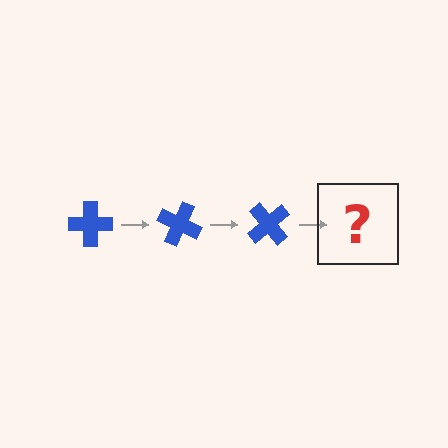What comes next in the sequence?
The next element should be a blue cross rotated 75 degrees.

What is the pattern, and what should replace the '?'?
The pattern is that the cross rotates 25 degrees each step. The '?' should be a blue cross rotated 75 degrees.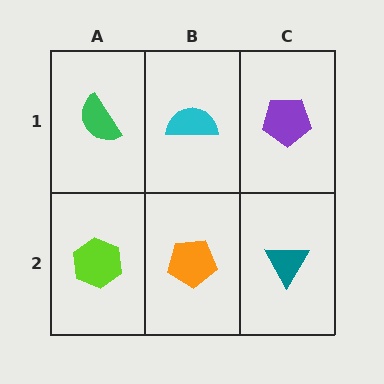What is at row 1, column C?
A purple pentagon.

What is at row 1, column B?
A cyan semicircle.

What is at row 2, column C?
A teal triangle.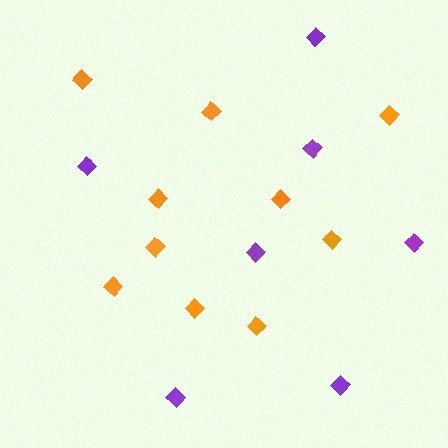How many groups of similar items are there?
There are 2 groups: one group of purple diamonds (7) and one group of orange diamonds (10).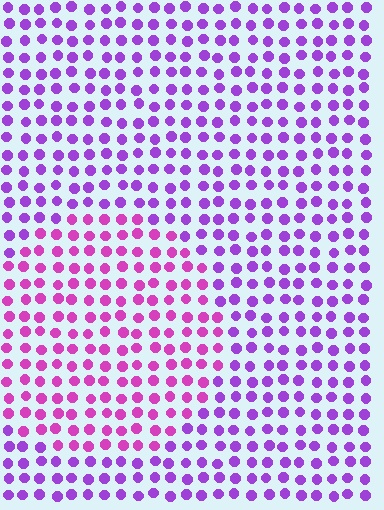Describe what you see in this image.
The image is filled with small purple elements in a uniform arrangement. A circle-shaped region is visible where the elements are tinted to a slightly different hue, forming a subtle color boundary.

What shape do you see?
I see a circle.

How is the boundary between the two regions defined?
The boundary is defined purely by a slight shift in hue (about 33 degrees). Spacing, size, and orientation are identical on both sides.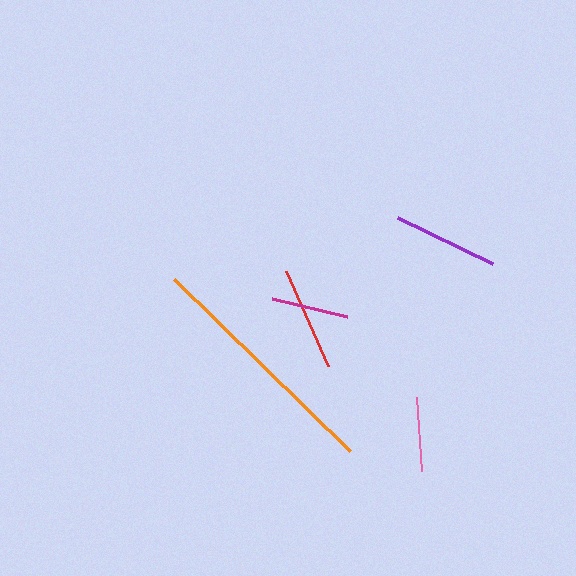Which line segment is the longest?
The orange line is the longest at approximately 247 pixels.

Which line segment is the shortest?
The pink line is the shortest at approximately 74 pixels.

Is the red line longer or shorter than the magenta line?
The red line is longer than the magenta line.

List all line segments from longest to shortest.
From longest to shortest: orange, purple, red, magenta, pink.